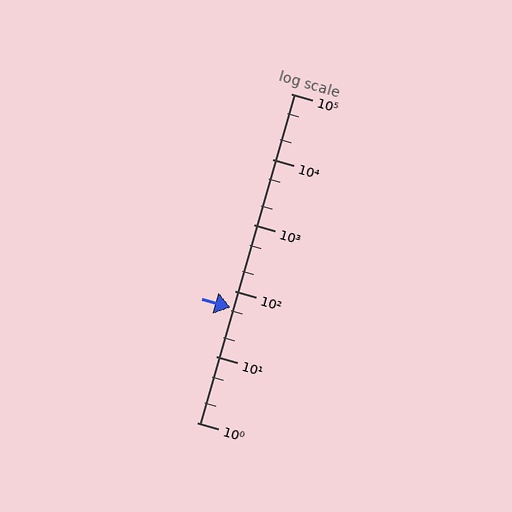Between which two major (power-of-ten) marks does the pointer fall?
The pointer is between 10 and 100.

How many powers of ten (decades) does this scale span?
The scale spans 5 decades, from 1 to 100000.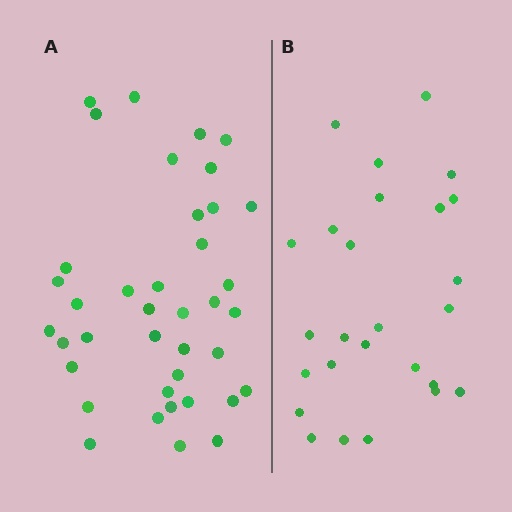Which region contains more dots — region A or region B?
Region A (the left region) has more dots.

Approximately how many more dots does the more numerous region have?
Region A has approximately 15 more dots than region B.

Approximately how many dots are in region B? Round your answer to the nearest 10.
About 30 dots. (The exact count is 26, which rounds to 30.)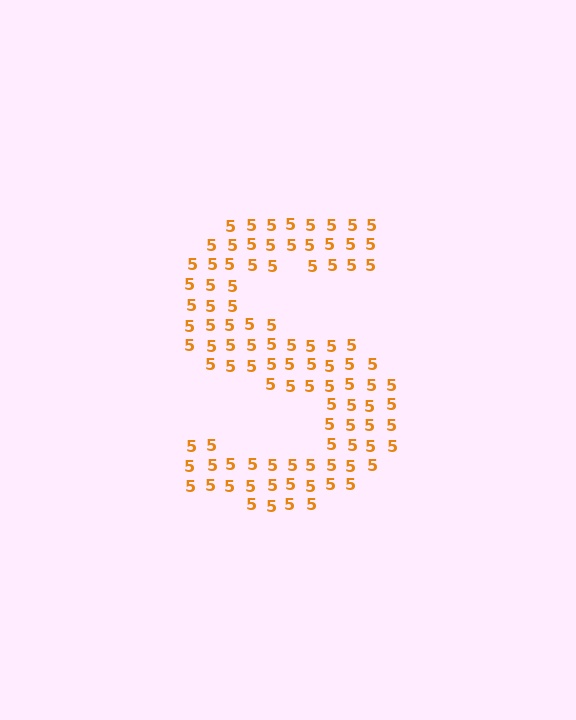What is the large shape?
The large shape is the letter S.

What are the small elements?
The small elements are digit 5's.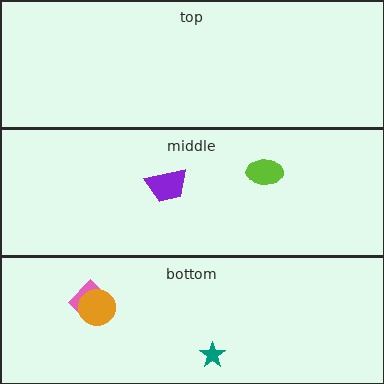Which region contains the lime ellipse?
The middle region.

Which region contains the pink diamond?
The bottom region.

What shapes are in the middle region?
The purple trapezoid, the lime ellipse.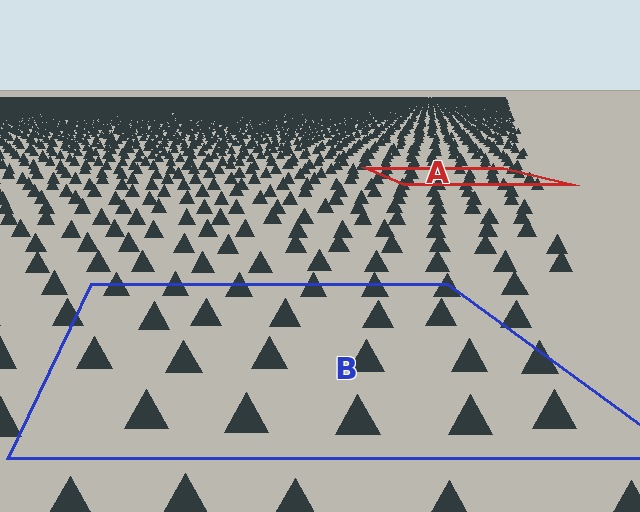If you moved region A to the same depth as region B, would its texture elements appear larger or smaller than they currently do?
They would appear larger. At a closer depth, the same texture elements are projected at a bigger on-screen size.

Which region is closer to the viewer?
Region B is closer. The texture elements there are larger and more spread out.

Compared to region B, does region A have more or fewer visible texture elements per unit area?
Region A has more texture elements per unit area — they are packed more densely because it is farther away.